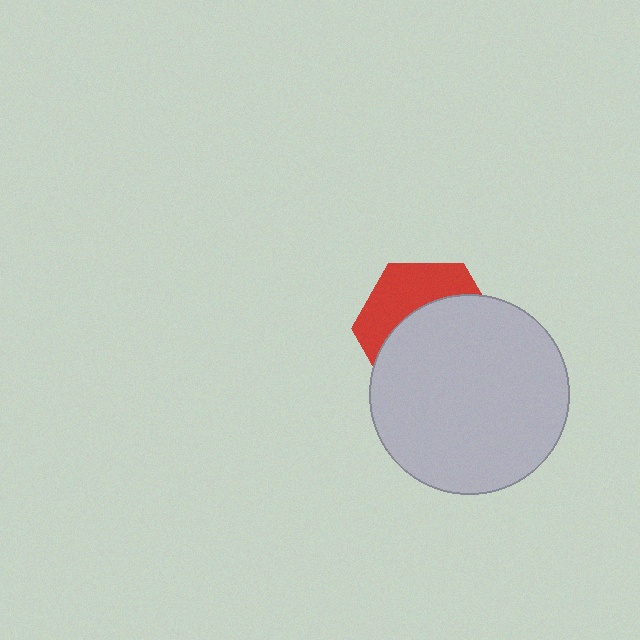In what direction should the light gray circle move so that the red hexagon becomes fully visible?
The light gray circle should move down. That is the shortest direction to clear the overlap and leave the red hexagon fully visible.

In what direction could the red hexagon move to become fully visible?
The red hexagon could move up. That would shift it out from behind the light gray circle entirely.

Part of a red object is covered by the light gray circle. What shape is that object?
It is a hexagon.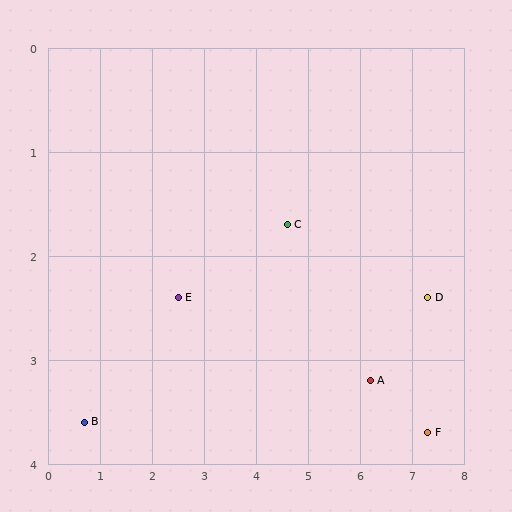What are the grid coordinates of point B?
Point B is at approximately (0.7, 3.6).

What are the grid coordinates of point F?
Point F is at approximately (7.3, 3.7).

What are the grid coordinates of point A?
Point A is at approximately (6.2, 3.2).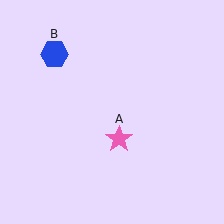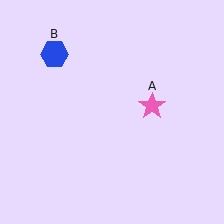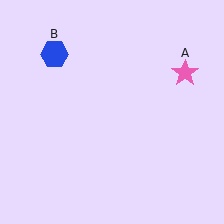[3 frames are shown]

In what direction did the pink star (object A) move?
The pink star (object A) moved up and to the right.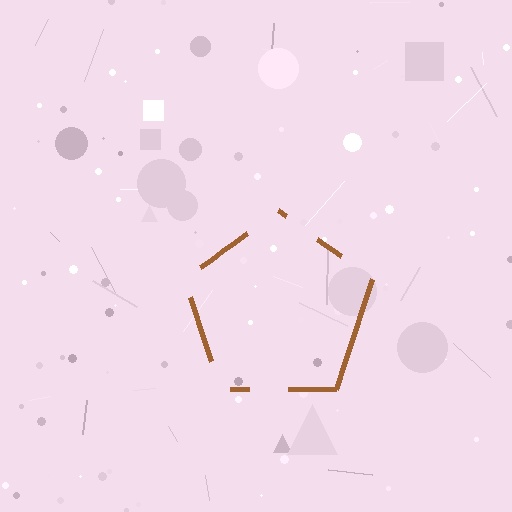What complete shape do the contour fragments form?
The contour fragments form a pentagon.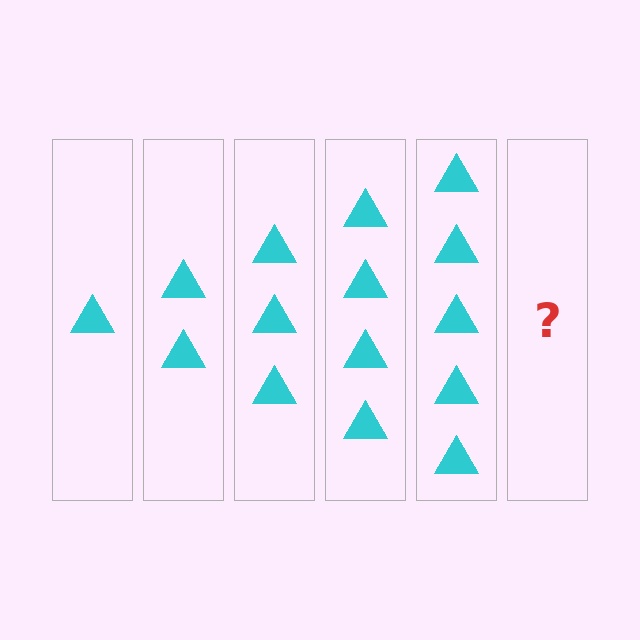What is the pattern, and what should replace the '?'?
The pattern is that each step adds one more triangle. The '?' should be 6 triangles.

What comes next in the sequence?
The next element should be 6 triangles.